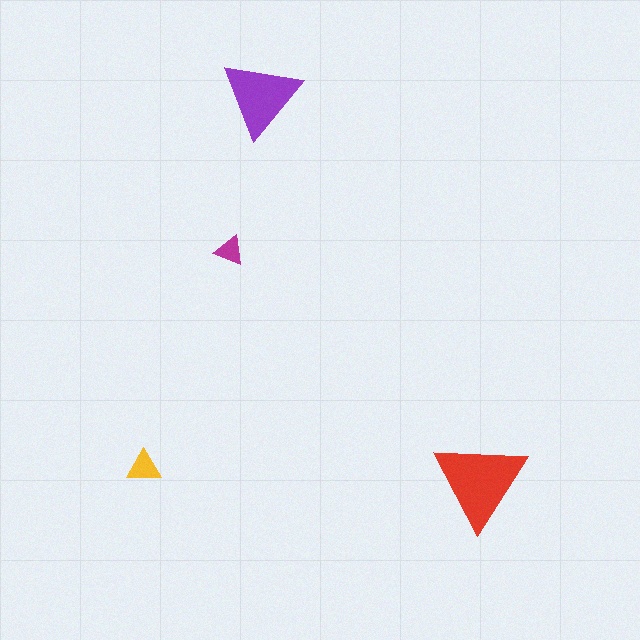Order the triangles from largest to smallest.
the red one, the purple one, the yellow one, the magenta one.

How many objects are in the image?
There are 4 objects in the image.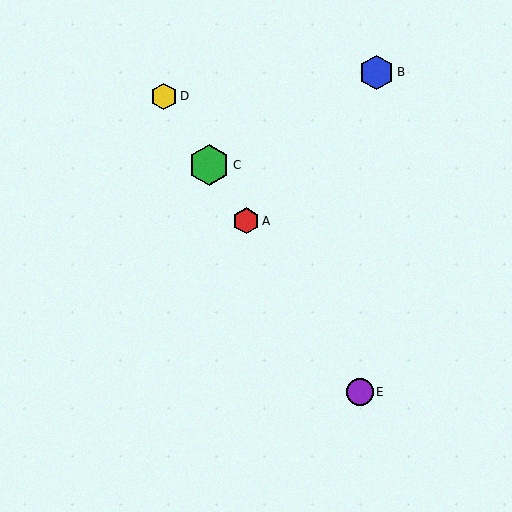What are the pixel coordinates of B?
Object B is at (376, 72).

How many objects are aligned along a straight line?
4 objects (A, C, D, E) are aligned along a straight line.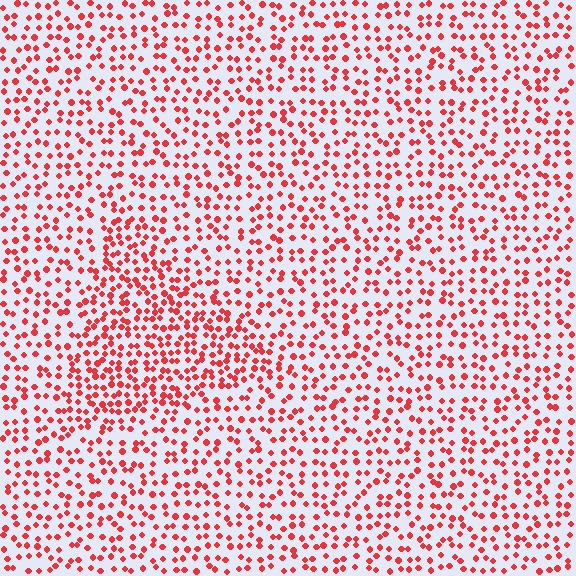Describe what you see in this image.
The image contains small red elements arranged at two different densities. A triangle-shaped region is visible where the elements are more densely packed than the surrounding area.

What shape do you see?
I see a triangle.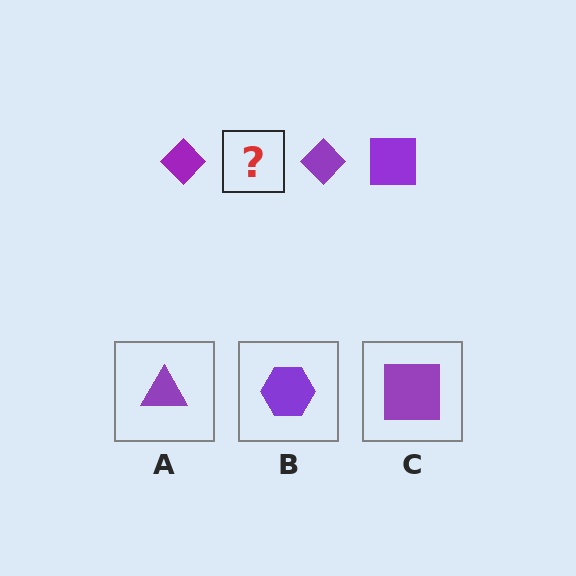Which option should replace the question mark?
Option C.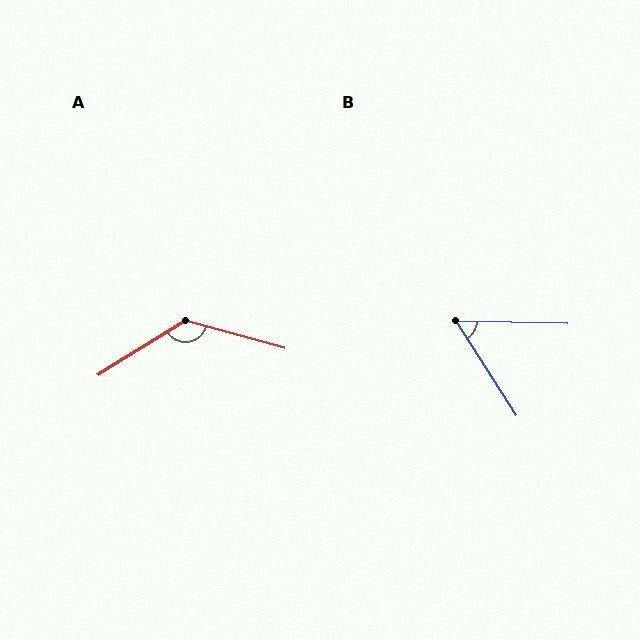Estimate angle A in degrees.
Approximately 133 degrees.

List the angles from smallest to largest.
B (57°), A (133°).